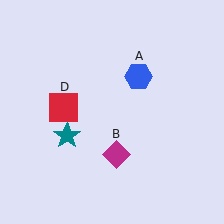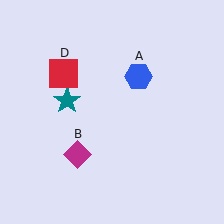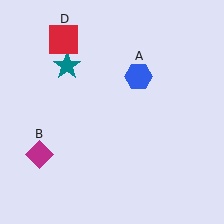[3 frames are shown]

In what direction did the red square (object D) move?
The red square (object D) moved up.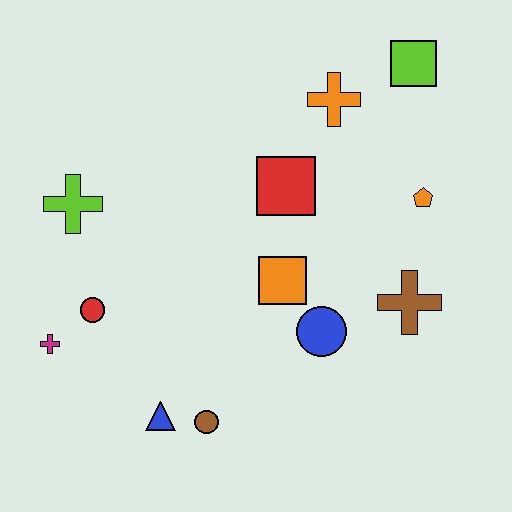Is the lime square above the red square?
Yes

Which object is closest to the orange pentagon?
The brown cross is closest to the orange pentagon.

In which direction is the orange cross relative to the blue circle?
The orange cross is above the blue circle.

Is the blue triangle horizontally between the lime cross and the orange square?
Yes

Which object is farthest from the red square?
The magenta cross is farthest from the red square.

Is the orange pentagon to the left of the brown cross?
No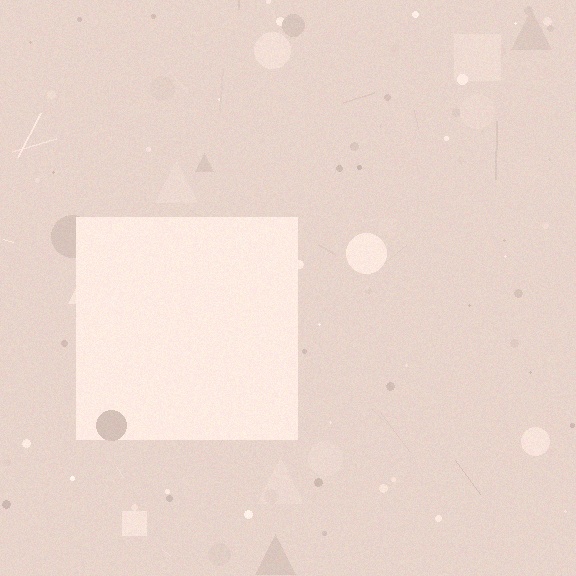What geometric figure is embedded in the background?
A square is embedded in the background.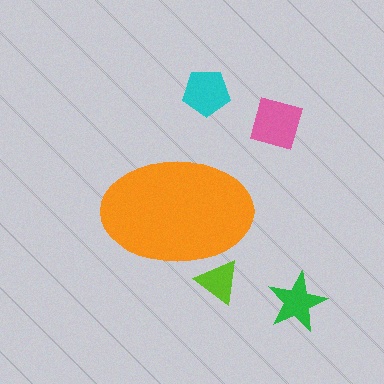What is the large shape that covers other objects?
An orange ellipse.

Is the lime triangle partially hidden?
Yes, the lime triangle is partially hidden behind the orange ellipse.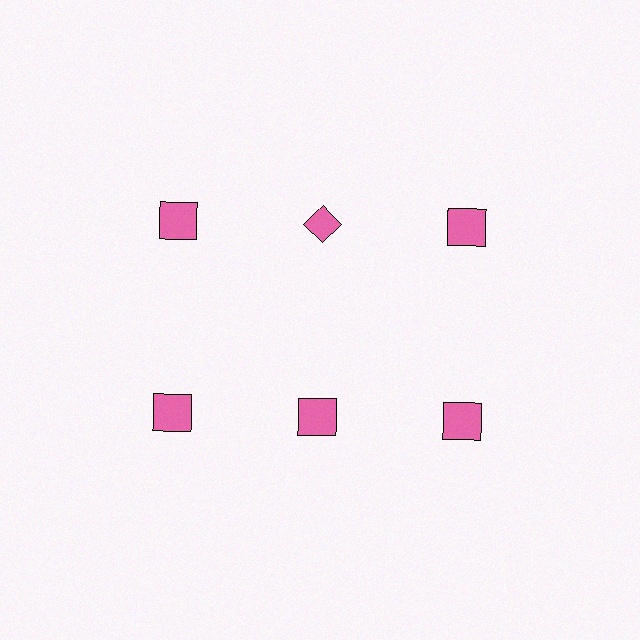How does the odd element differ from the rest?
It has a different shape: diamond instead of square.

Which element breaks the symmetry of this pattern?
The pink diamond in the top row, second from left column breaks the symmetry. All other shapes are pink squares.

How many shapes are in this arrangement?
There are 6 shapes arranged in a grid pattern.